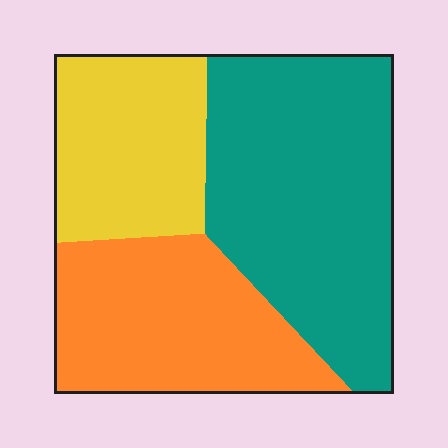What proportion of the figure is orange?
Orange takes up about one third (1/3) of the figure.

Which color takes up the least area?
Yellow, at roughly 25%.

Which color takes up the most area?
Teal, at roughly 45%.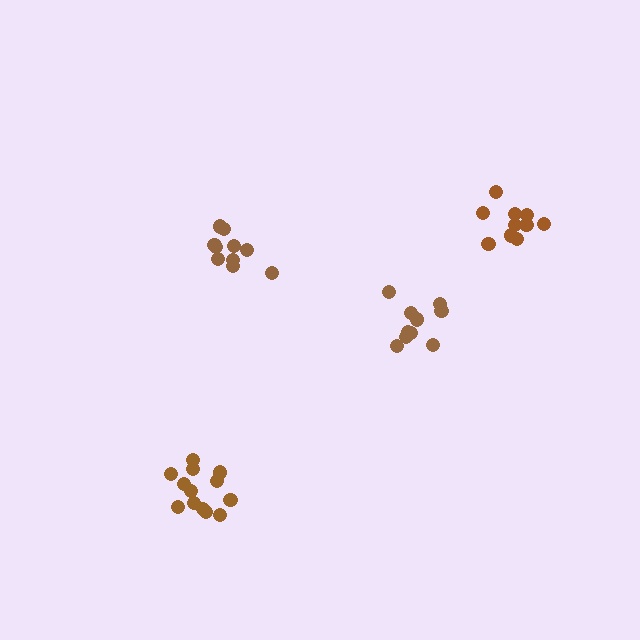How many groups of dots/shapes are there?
There are 4 groups.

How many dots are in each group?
Group 1: 13 dots, Group 2: 10 dots, Group 3: 11 dots, Group 4: 10 dots (44 total).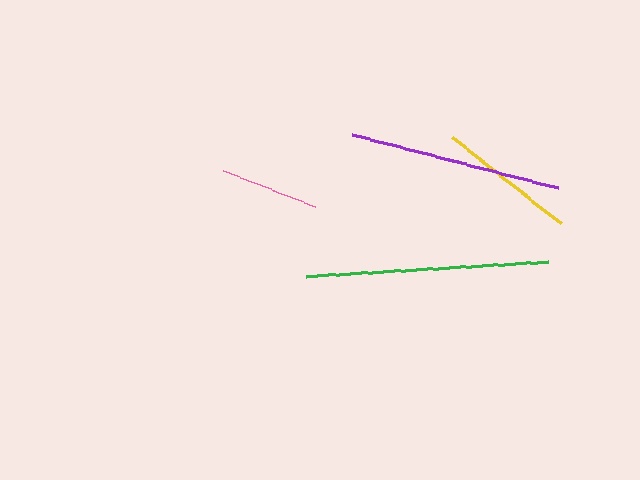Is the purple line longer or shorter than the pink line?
The purple line is longer than the pink line.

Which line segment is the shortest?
The pink line is the shortest at approximately 99 pixels.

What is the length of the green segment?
The green segment is approximately 243 pixels long.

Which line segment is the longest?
The green line is the longest at approximately 243 pixels.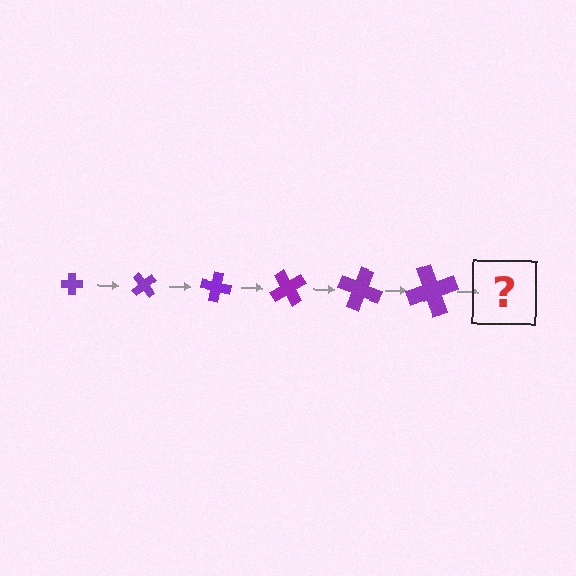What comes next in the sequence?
The next element should be a cross, larger than the previous one and rotated 300 degrees from the start.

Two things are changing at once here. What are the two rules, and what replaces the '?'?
The two rules are that the cross grows larger each step and it rotates 50 degrees each step. The '?' should be a cross, larger than the previous one and rotated 300 degrees from the start.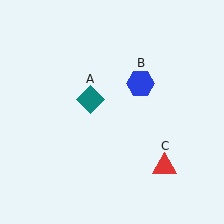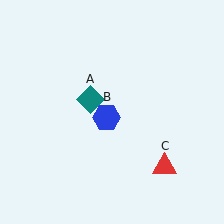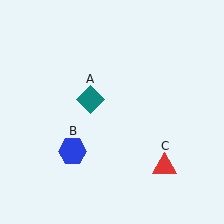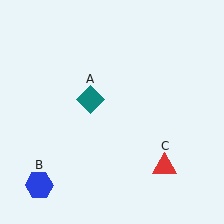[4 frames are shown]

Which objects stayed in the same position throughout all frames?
Teal diamond (object A) and red triangle (object C) remained stationary.